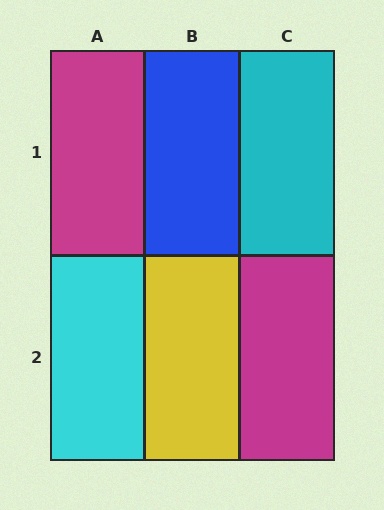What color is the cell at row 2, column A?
Cyan.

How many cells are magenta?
2 cells are magenta.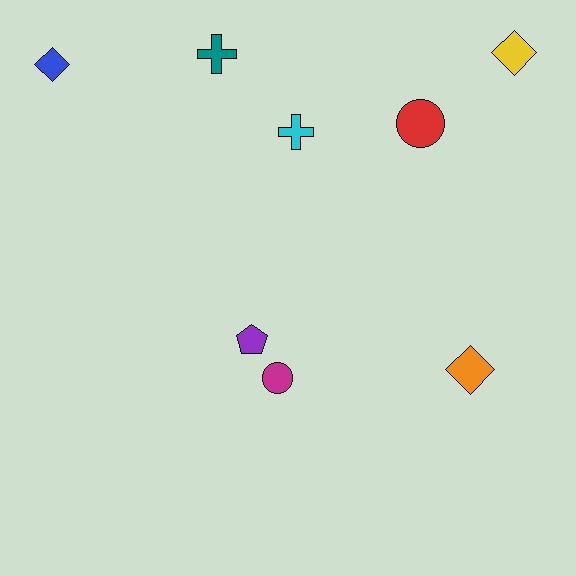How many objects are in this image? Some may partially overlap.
There are 8 objects.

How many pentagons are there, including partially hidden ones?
There is 1 pentagon.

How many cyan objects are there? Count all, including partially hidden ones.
There is 1 cyan object.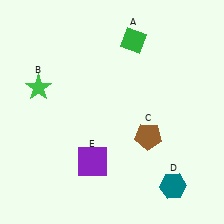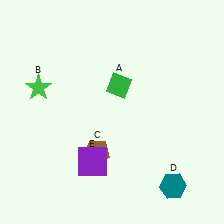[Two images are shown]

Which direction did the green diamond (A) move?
The green diamond (A) moved down.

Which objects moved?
The objects that moved are: the green diamond (A), the brown pentagon (C).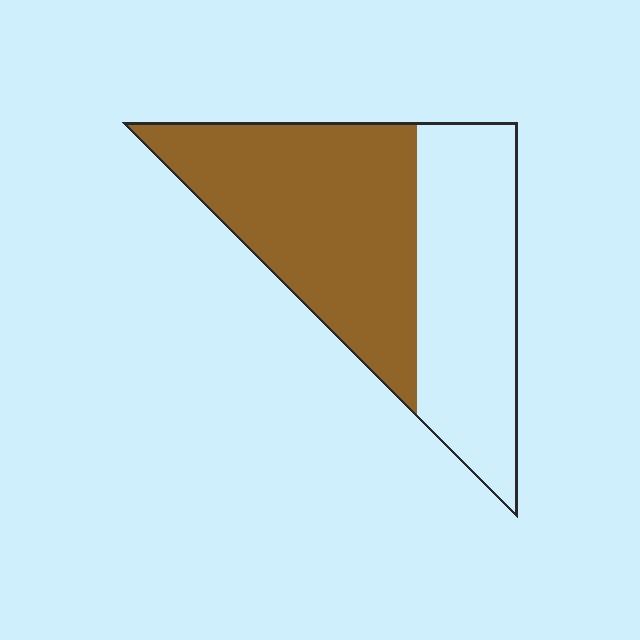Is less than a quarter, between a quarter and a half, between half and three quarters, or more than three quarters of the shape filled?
Between half and three quarters.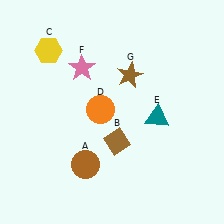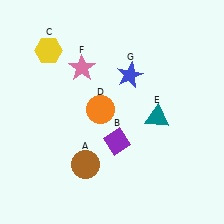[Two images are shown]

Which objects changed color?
B changed from brown to purple. G changed from brown to blue.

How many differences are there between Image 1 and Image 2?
There are 2 differences between the two images.